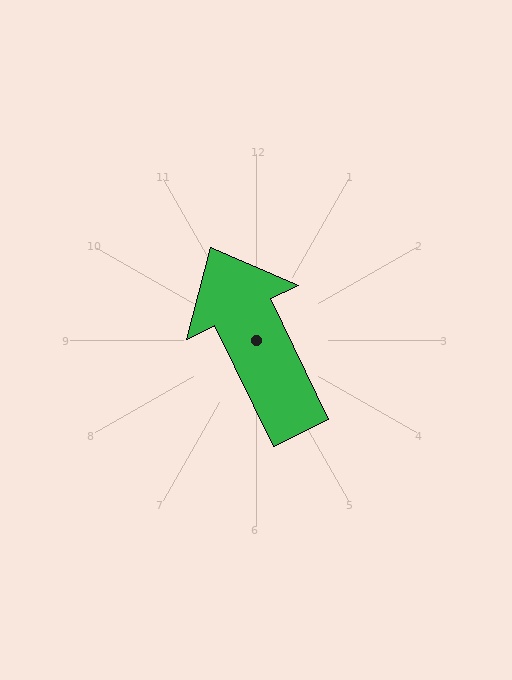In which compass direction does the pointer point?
Northwest.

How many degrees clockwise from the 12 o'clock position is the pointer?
Approximately 334 degrees.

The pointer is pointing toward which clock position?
Roughly 11 o'clock.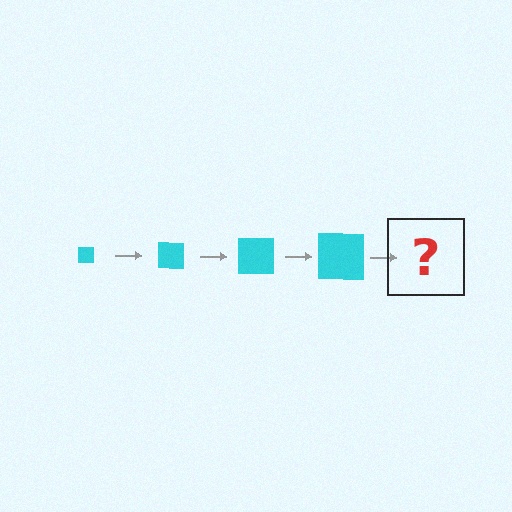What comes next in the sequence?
The next element should be a cyan square, larger than the previous one.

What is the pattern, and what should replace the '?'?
The pattern is that the square gets progressively larger each step. The '?' should be a cyan square, larger than the previous one.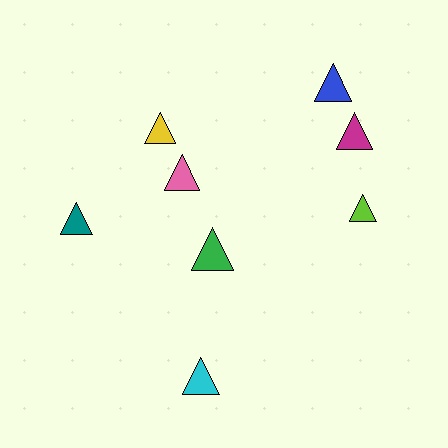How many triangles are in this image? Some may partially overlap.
There are 8 triangles.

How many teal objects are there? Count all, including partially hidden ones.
There is 1 teal object.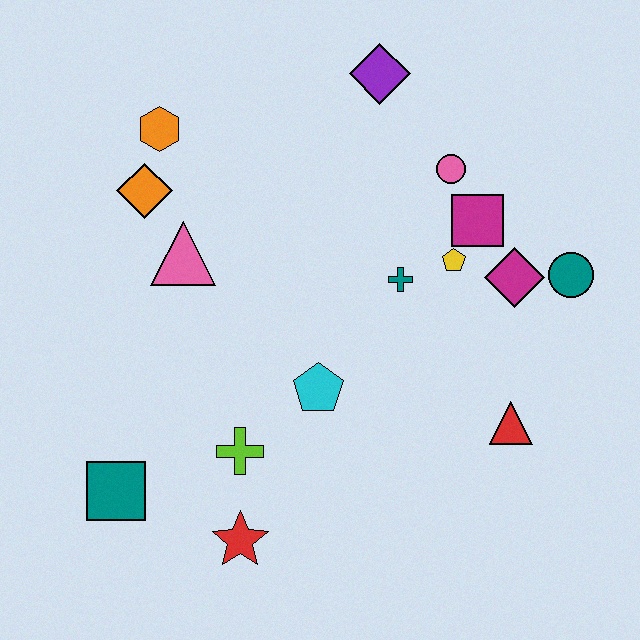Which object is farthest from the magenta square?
The teal square is farthest from the magenta square.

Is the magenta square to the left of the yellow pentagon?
No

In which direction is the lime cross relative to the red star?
The lime cross is above the red star.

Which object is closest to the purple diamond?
The pink circle is closest to the purple diamond.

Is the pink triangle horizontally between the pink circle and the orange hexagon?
Yes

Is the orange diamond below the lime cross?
No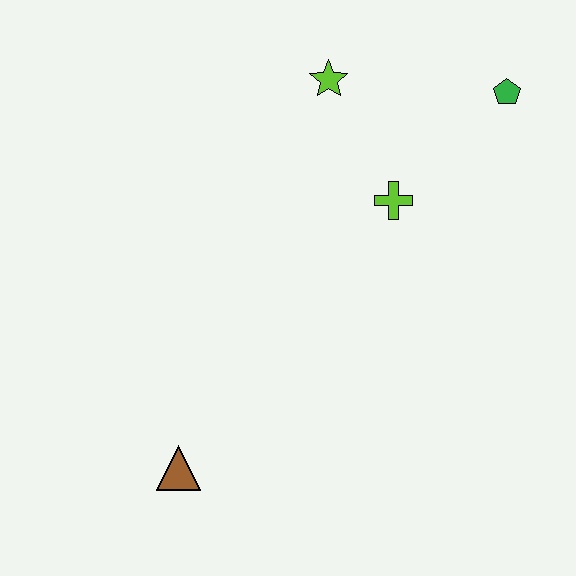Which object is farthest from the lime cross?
The brown triangle is farthest from the lime cross.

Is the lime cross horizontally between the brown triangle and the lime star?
No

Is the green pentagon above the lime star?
No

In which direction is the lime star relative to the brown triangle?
The lime star is above the brown triangle.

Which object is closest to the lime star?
The lime cross is closest to the lime star.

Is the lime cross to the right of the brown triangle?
Yes